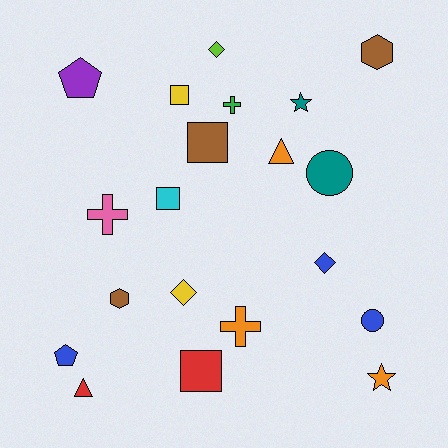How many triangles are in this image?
There are 2 triangles.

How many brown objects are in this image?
There are 3 brown objects.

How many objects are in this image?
There are 20 objects.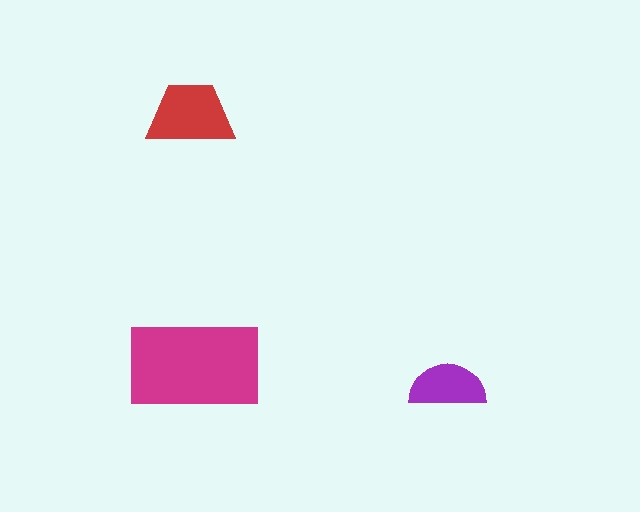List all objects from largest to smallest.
The magenta rectangle, the red trapezoid, the purple semicircle.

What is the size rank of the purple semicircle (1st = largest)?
3rd.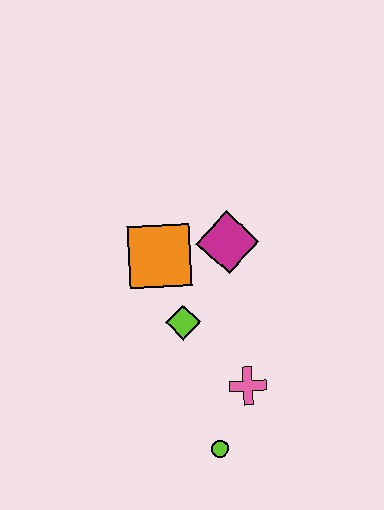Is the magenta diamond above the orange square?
Yes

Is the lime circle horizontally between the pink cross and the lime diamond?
Yes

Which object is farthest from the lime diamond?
The lime circle is farthest from the lime diamond.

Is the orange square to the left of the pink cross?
Yes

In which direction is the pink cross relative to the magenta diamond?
The pink cross is below the magenta diamond.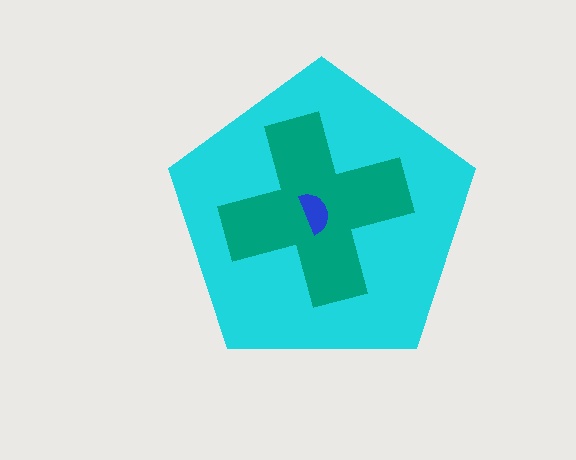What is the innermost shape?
The blue semicircle.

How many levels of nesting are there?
3.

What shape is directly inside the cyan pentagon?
The teal cross.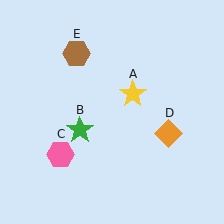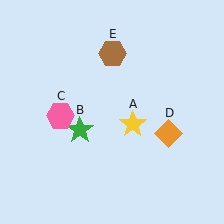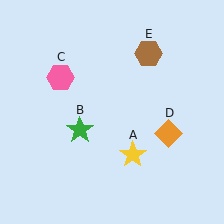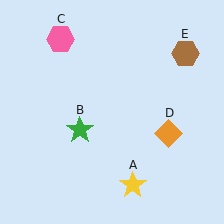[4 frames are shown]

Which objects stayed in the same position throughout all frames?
Green star (object B) and orange diamond (object D) remained stationary.